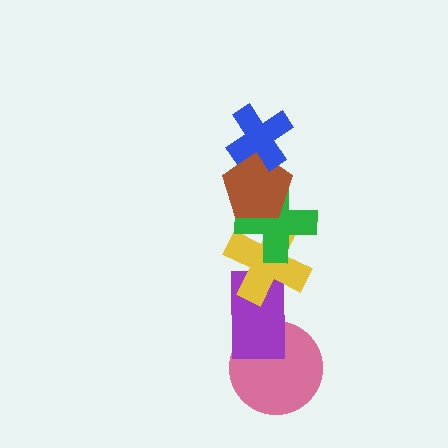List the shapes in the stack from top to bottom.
From top to bottom: the blue cross, the brown pentagon, the green cross, the yellow cross, the purple rectangle, the pink circle.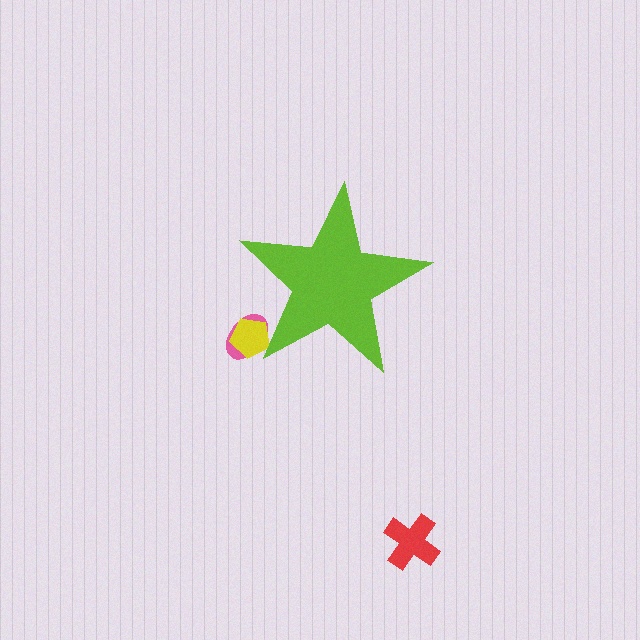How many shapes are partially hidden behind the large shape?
2 shapes are partially hidden.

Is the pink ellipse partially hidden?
Yes, the pink ellipse is partially hidden behind the lime star.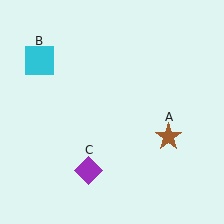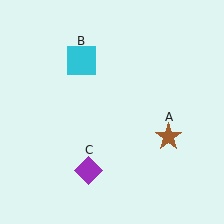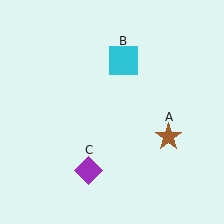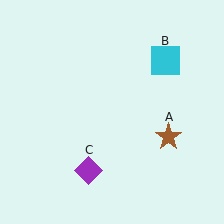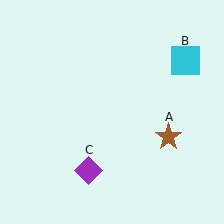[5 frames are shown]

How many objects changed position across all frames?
1 object changed position: cyan square (object B).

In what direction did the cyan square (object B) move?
The cyan square (object B) moved right.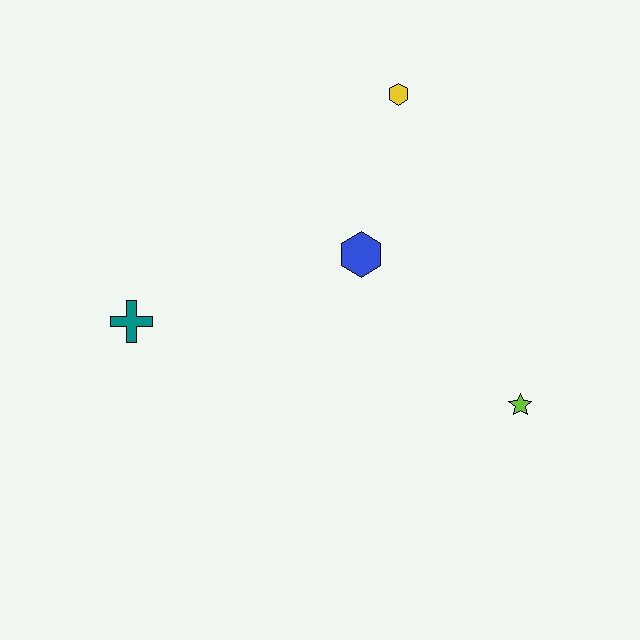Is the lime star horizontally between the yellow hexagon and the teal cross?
No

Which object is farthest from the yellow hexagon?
The teal cross is farthest from the yellow hexagon.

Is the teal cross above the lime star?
Yes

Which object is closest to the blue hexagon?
The yellow hexagon is closest to the blue hexagon.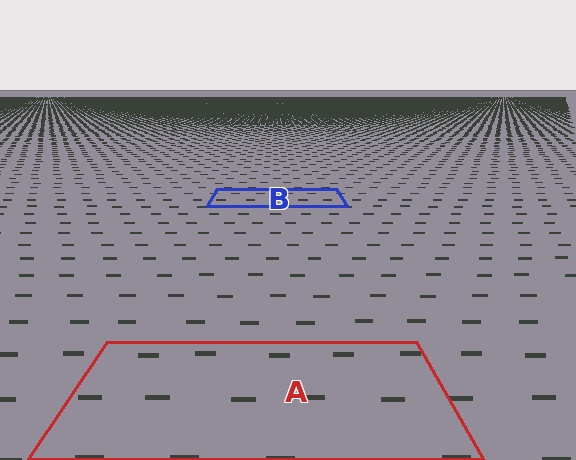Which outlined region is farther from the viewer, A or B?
Region B is farther from the viewer — the texture elements inside it appear smaller and more densely packed.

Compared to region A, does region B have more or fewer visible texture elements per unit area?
Region B has more texture elements per unit area — they are packed more densely because it is farther away.